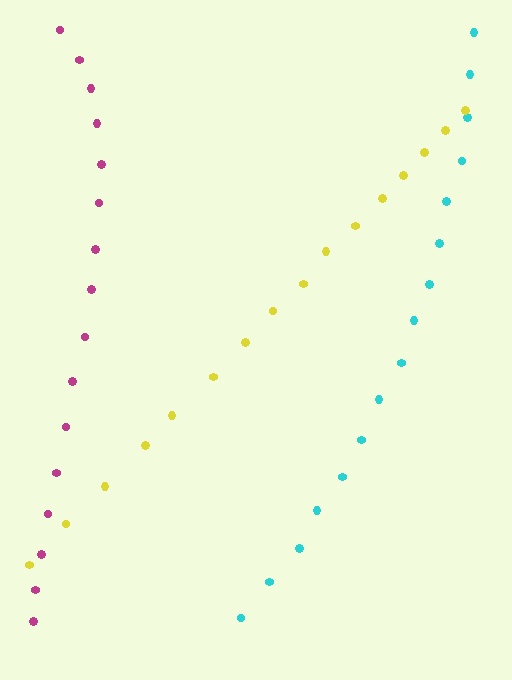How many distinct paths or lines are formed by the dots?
There are 3 distinct paths.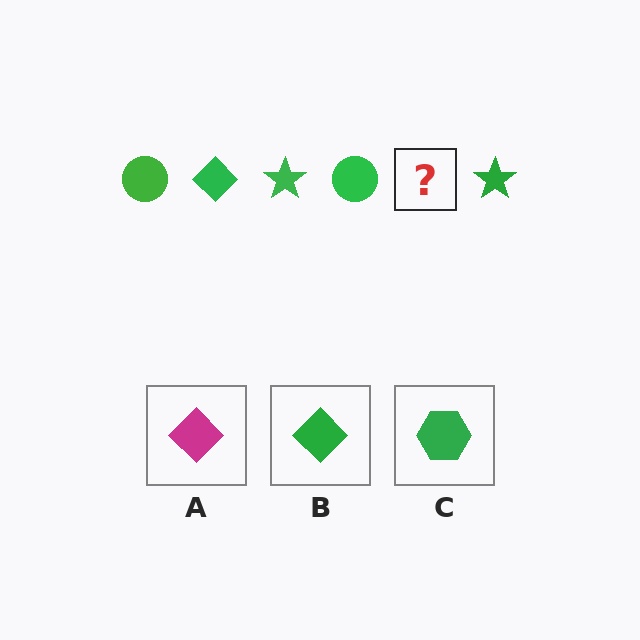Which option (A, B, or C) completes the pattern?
B.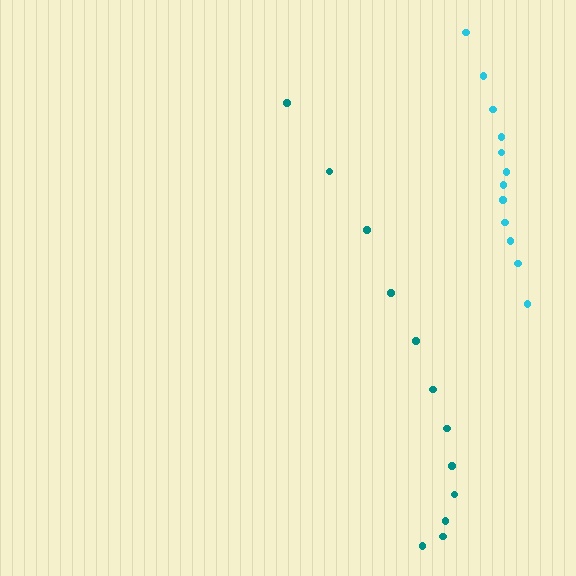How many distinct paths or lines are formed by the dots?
There are 2 distinct paths.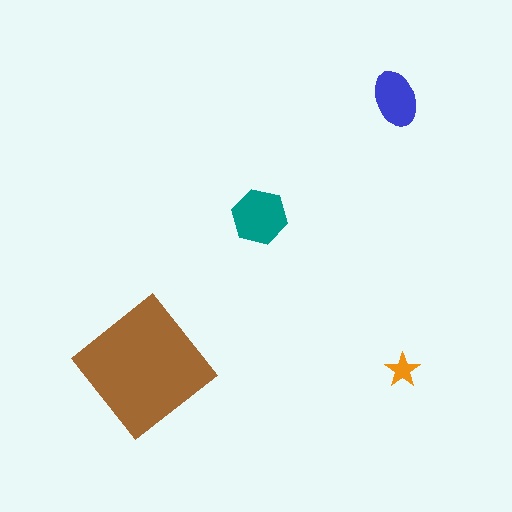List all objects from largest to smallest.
The brown diamond, the teal hexagon, the blue ellipse, the orange star.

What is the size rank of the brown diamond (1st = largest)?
1st.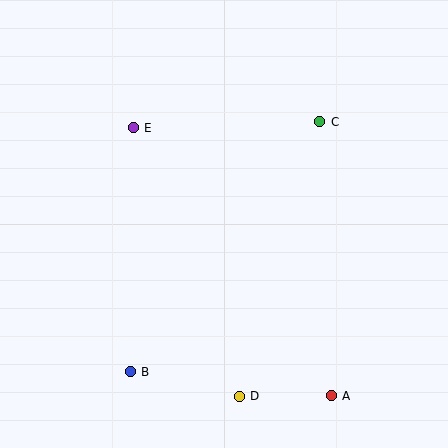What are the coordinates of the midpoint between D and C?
The midpoint between D and C is at (279, 259).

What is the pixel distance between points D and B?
The distance between D and B is 112 pixels.